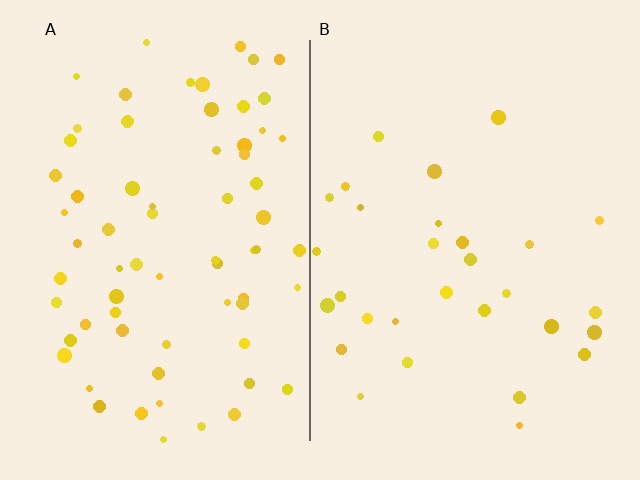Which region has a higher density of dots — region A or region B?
A (the left).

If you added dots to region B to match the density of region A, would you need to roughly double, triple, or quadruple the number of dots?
Approximately double.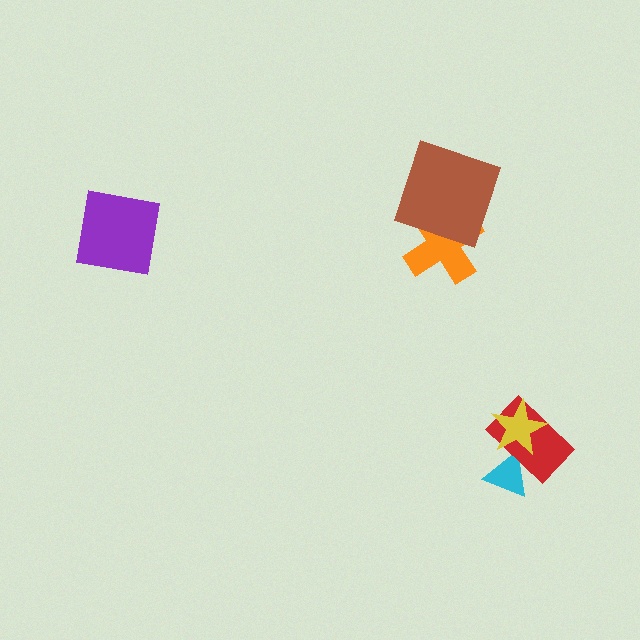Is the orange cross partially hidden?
Yes, it is partially covered by another shape.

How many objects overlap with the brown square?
1 object overlaps with the brown square.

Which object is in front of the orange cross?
The brown square is in front of the orange cross.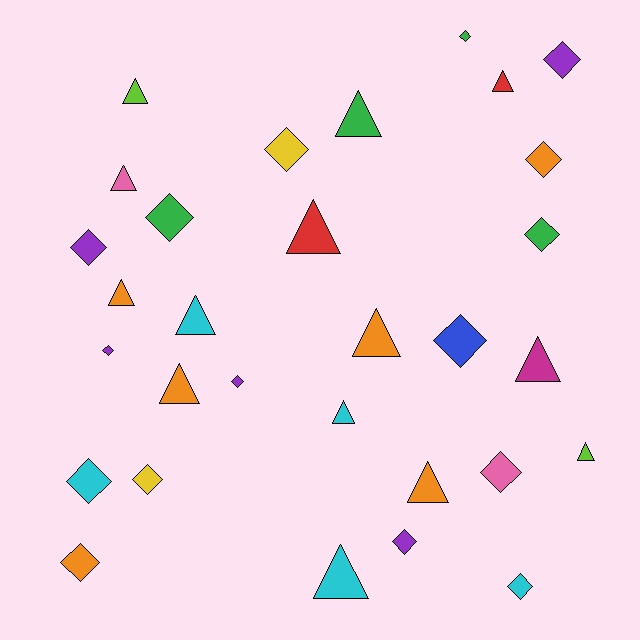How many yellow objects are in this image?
There are 2 yellow objects.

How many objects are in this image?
There are 30 objects.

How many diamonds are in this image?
There are 16 diamonds.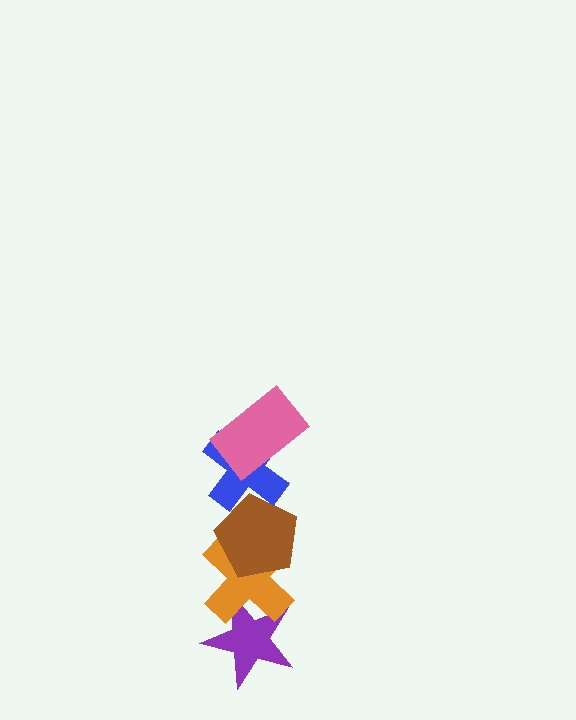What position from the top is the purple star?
The purple star is 5th from the top.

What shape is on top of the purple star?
The orange cross is on top of the purple star.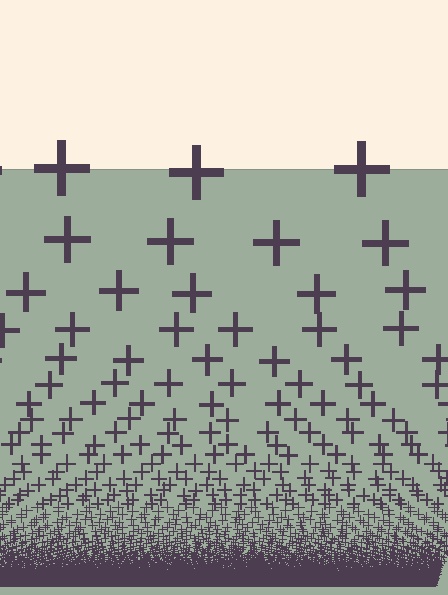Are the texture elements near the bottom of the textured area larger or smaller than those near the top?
Smaller. The gradient is inverted — elements near the bottom are smaller and denser.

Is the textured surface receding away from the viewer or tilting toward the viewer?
The surface appears to tilt toward the viewer. Texture elements get larger and sparser toward the top.